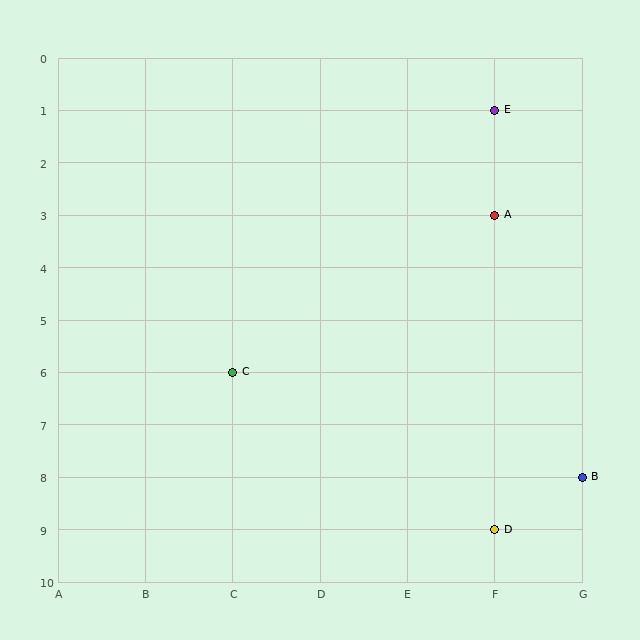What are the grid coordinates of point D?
Point D is at grid coordinates (F, 9).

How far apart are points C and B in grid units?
Points C and B are 4 columns and 2 rows apart (about 4.5 grid units diagonally).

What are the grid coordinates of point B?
Point B is at grid coordinates (G, 8).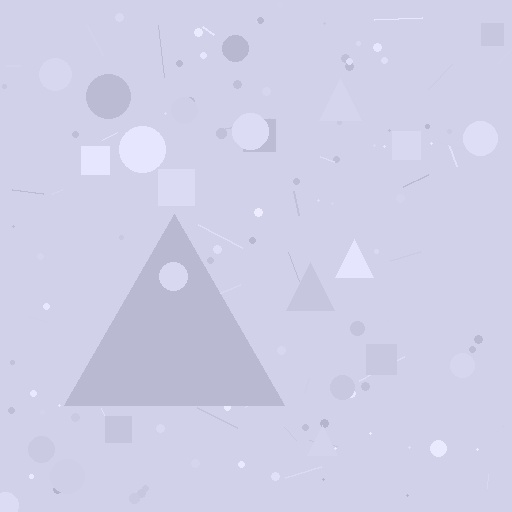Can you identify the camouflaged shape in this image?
The camouflaged shape is a triangle.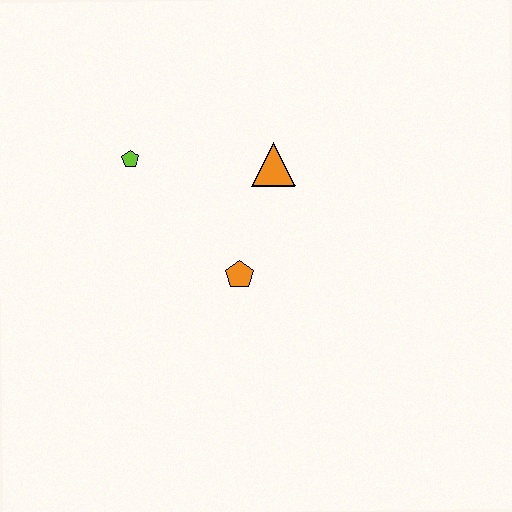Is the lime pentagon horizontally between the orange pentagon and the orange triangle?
No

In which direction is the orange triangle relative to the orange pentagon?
The orange triangle is above the orange pentagon.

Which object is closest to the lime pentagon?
The orange triangle is closest to the lime pentagon.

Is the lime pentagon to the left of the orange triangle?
Yes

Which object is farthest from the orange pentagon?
The lime pentagon is farthest from the orange pentagon.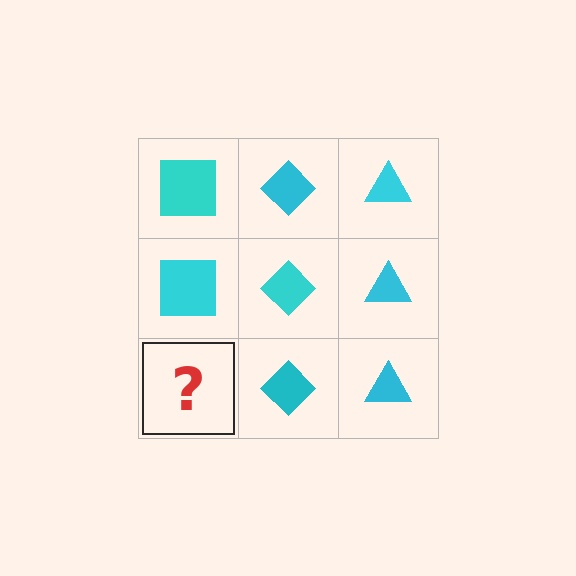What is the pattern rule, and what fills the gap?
The rule is that each column has a consistent shape. The gap should be filled with a cyan square.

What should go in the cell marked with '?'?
The missing cell should contain a cyan square.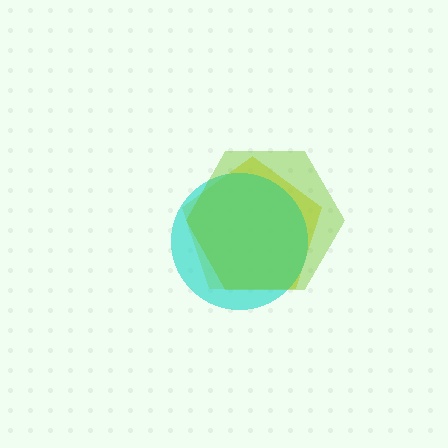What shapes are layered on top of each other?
The layered shapes are: a yellow pentagon, a cyan circle, a lime hexagon.